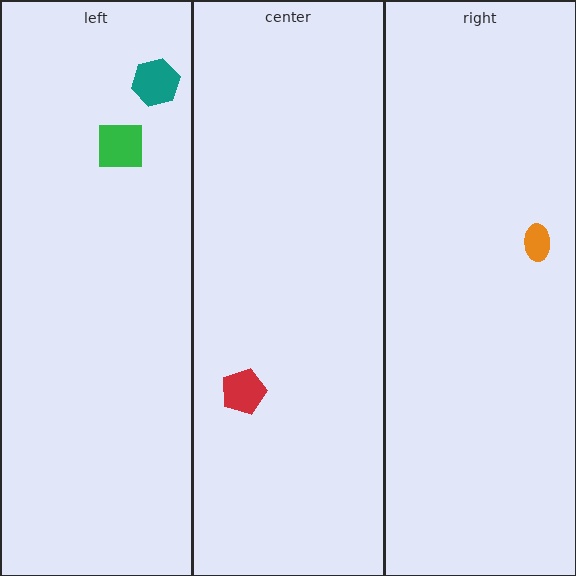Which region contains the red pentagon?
The center region.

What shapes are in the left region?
The green square, the teal hexagon.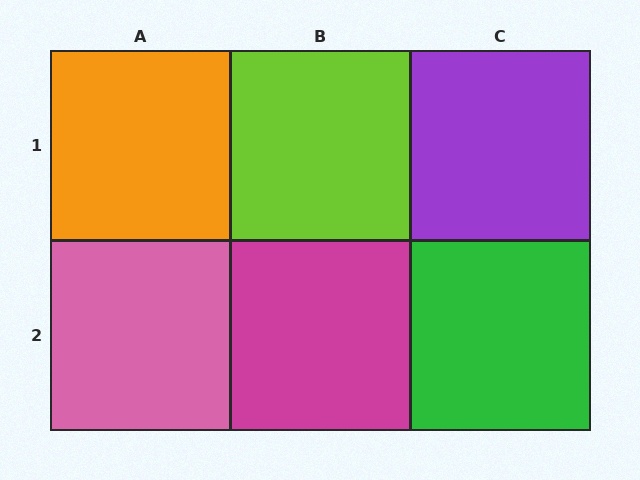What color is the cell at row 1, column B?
Lime.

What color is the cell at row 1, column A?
Orange.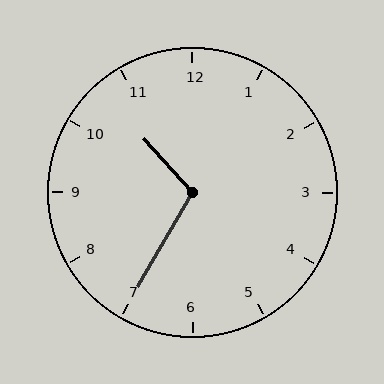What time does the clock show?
10:35.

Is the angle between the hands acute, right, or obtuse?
It is obtuse.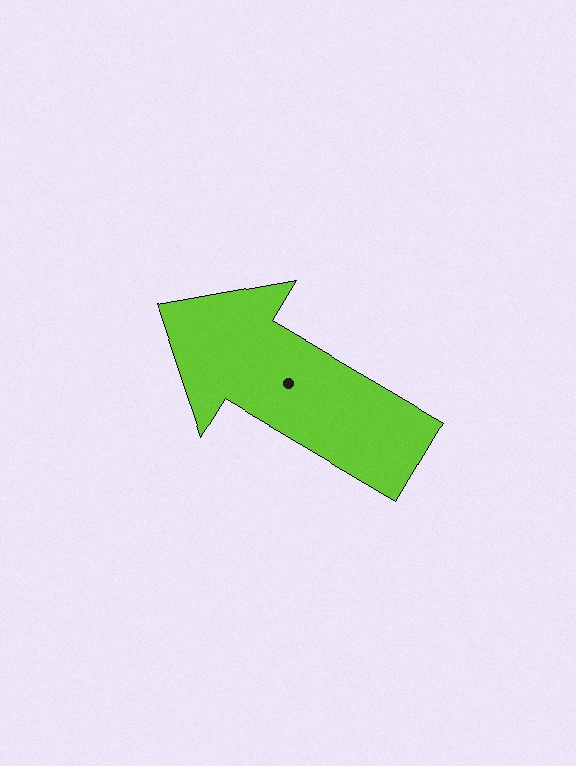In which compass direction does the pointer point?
Northwest.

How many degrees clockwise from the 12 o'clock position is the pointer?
Approximately 301 degrees.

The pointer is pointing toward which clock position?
Roughly 10 o'clock.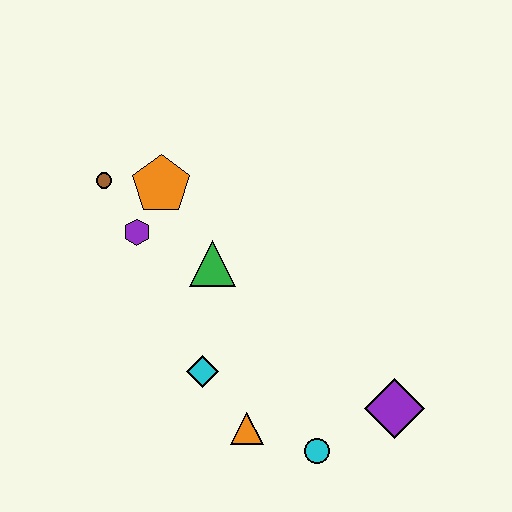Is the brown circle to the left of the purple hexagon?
Yes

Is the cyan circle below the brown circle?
Yes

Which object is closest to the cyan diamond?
The orange triangle is closest to the cyan diamond.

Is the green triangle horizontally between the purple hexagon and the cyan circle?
Yes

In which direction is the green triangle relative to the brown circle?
The green triangle is to the right of the brown circle.